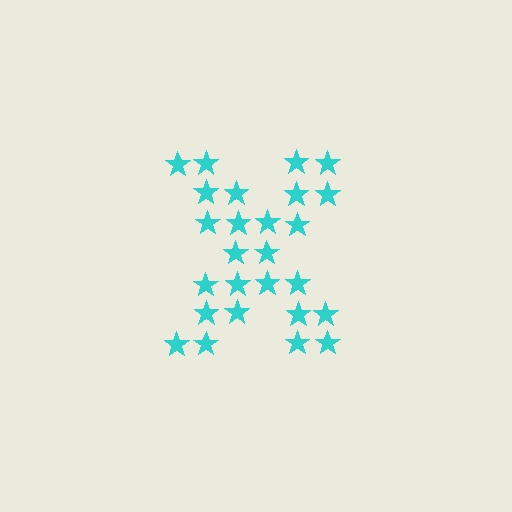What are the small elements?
The small elements are stars.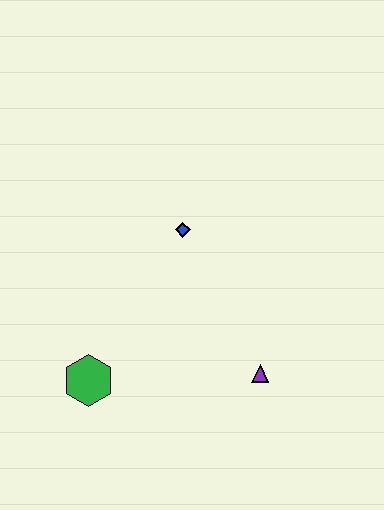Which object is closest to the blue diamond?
The purple triangle is closest to the blue diamond.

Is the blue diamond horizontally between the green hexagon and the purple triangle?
Yes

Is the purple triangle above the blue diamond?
No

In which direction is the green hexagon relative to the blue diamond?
The green hexagon is below the blue diamond.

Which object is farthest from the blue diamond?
The green hexagon is farthest from the blue diamond.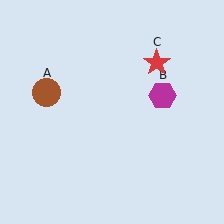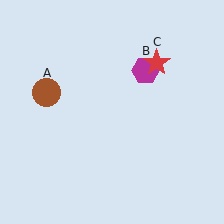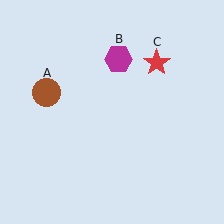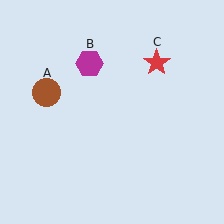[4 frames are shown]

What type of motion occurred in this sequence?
The magenta hexagon (object B) rotated counterclockwise around the center of the scene.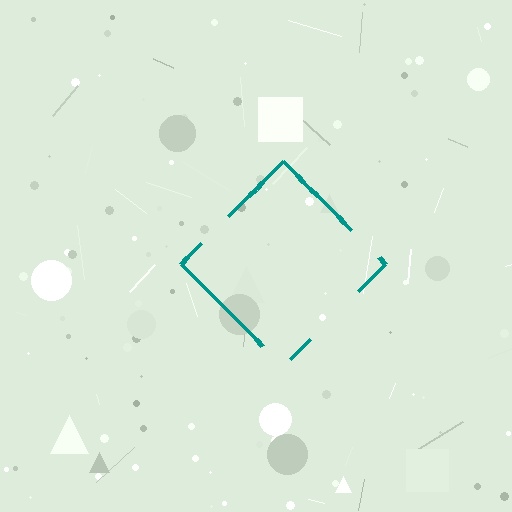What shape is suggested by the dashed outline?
The dashed outline suggests a diamond.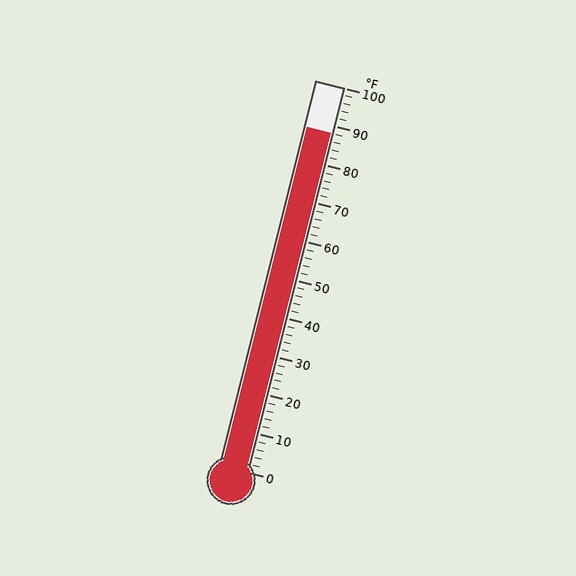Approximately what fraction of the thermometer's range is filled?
The thermometer is filled to approximately 90% of its range.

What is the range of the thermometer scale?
The thermometer scale ranges from 0°F to 100°F.